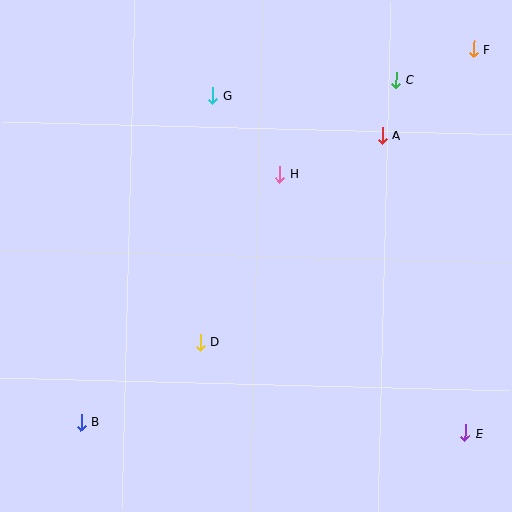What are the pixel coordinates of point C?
Point C is at (396, 80).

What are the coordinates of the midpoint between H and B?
The midpoint between H and B is at (180, 298).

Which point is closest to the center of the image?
Point H at (280, 174) is closest to the center.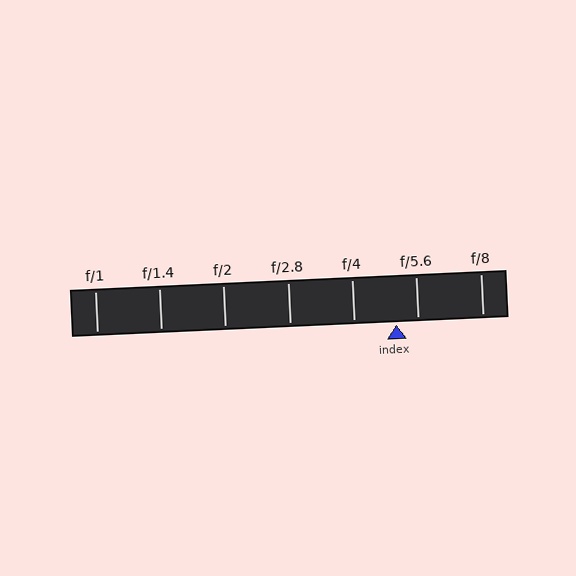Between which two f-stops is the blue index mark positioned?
The index mark is between f/4 and f/5.6.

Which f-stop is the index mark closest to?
The index mark is closest to f/5.6.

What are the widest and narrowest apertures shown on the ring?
The widest aperture shown is f/1 and the narrowest is f/8.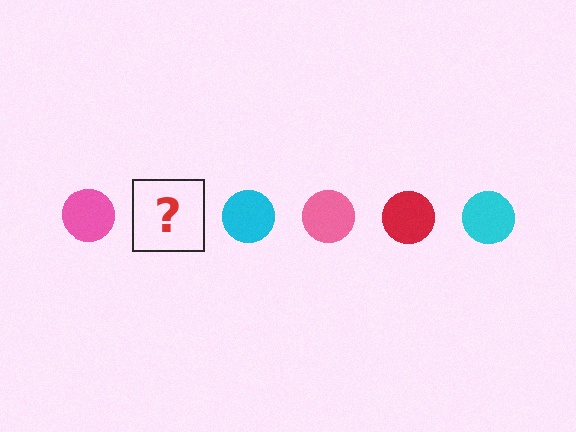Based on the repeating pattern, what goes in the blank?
The blank should be a red circle.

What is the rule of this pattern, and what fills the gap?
The rule is that the pattern cycles through pink, red, cyan circles. The gap should be filled with a red circle.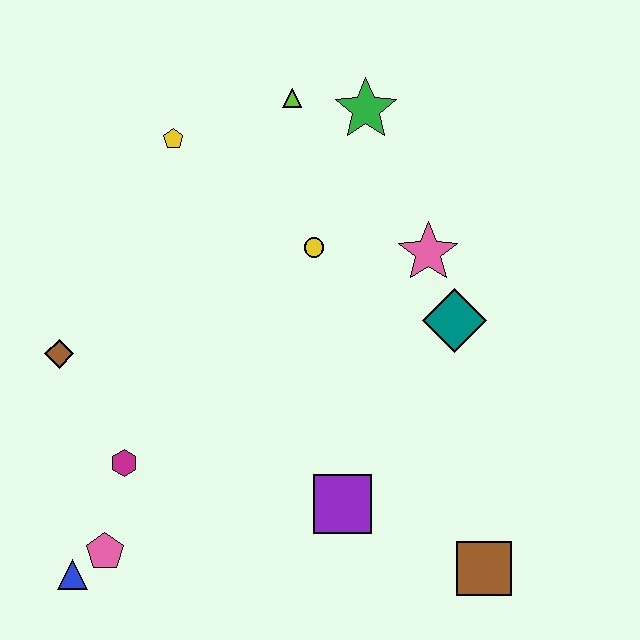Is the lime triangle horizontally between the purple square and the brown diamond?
Yes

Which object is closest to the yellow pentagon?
The lime triangle is closest to the yellow pentagon.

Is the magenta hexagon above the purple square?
Yes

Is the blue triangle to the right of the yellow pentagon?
No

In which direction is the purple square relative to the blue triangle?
The purple square is to the right of the blue triangle.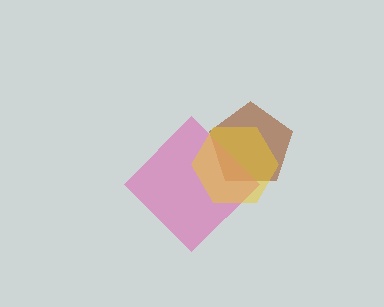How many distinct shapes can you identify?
There are 3 distinct shapes: a brown pentagon, a pink diamond, a yellow hexagon.